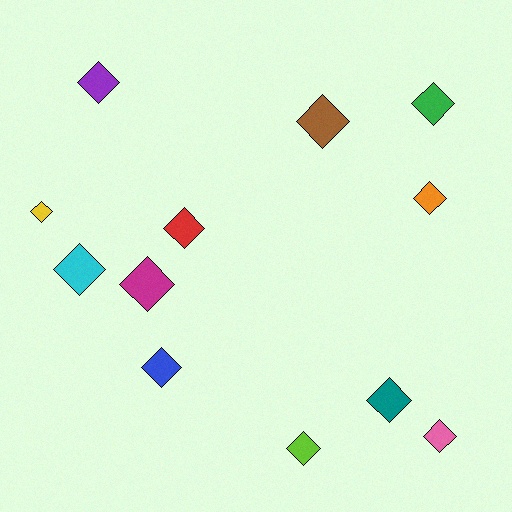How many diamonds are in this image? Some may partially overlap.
There are 12 diamonds.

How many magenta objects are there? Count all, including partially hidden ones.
There is 1 magenta object.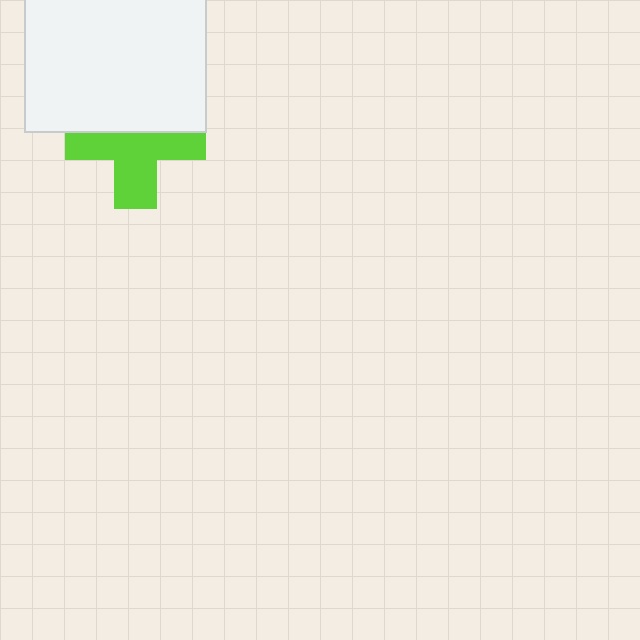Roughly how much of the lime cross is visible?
About half of it is visible (roughly 57%).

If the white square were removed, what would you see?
You would see the complete lime cross.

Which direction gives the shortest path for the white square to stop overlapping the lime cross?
Moving up gives the shortest separation.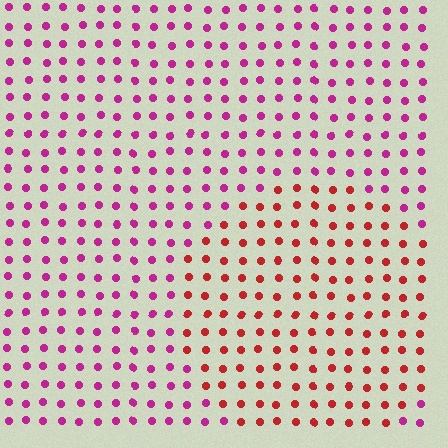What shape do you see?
I see a circle.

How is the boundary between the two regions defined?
The boundary is defined purely by a slight shift in hue (about 42 degrees). Spacing, size, and orientation are identical on both sides.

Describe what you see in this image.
The image is filled with small magenta elements in a uniform arrangement. A circle-shaped region is visible where the elements are tinted to a slightly different hue, forming a subtle color boundary.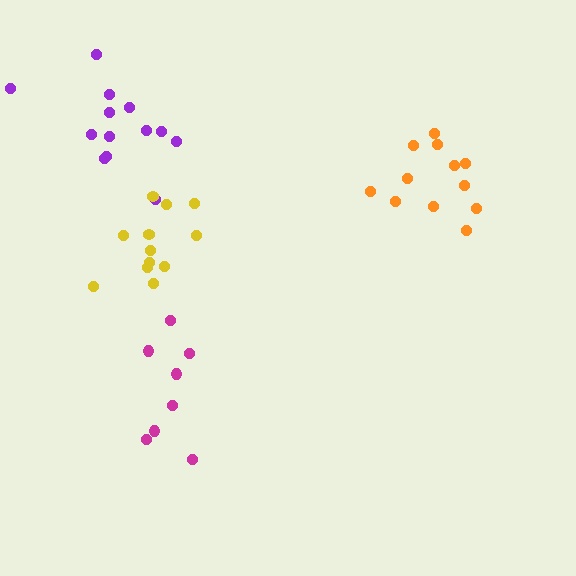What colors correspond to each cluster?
The clusters are colored: purple, magenta, orange, yellow.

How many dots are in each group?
Group 1: 13 dots, Group 2: 8 dots, Group 3: 12 dots, Group 4: 12 dots (45 total).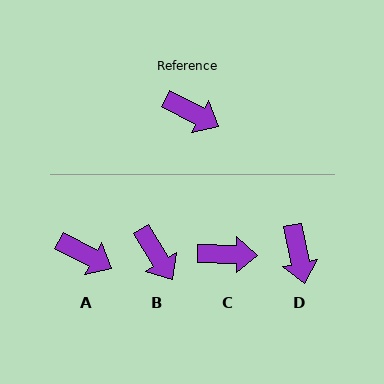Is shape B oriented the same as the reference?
No, it is off by about 30 degrees.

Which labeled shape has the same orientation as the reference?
A.